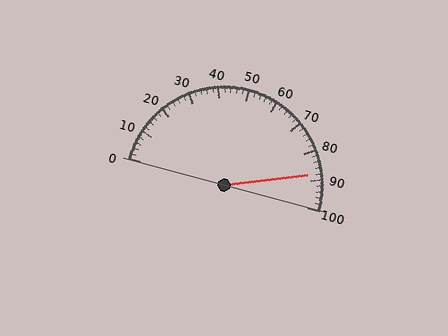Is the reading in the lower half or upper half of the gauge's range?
The reading is in the upper half of the range (0 to 100).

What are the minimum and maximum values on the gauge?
The gauge ranges from 0 to 100.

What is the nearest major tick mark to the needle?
The nearest major tick mark is 90.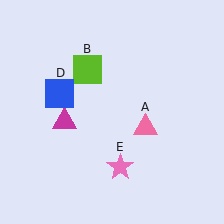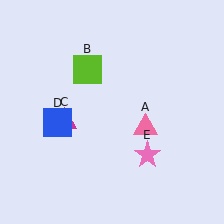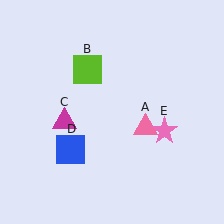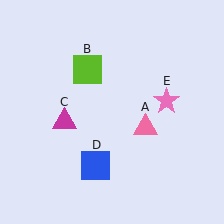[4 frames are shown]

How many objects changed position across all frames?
2 objects changed position: blue square (object D), pink star (object E).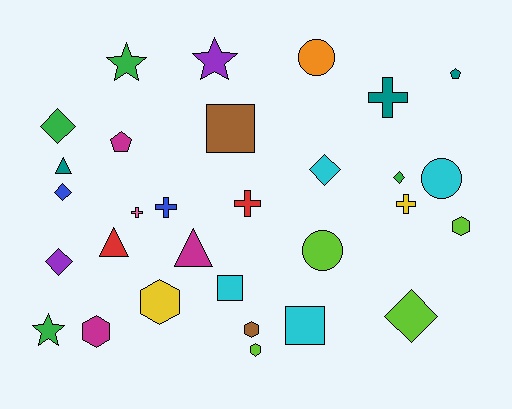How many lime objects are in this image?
There are 4 lime objects.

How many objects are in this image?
There are 30 objects.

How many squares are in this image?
There are 3 squares.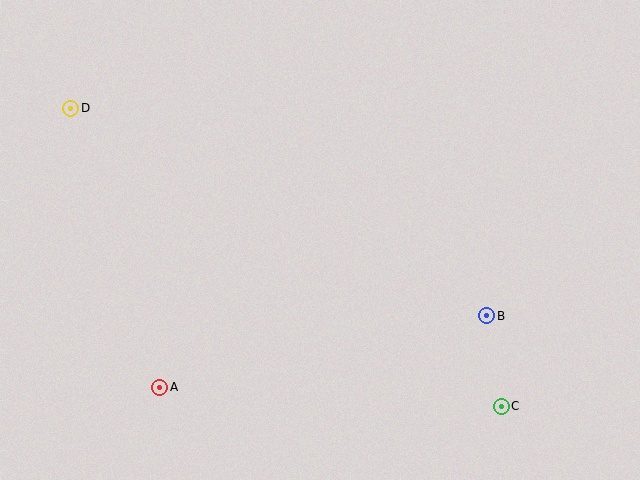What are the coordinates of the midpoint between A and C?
The midpoint between A and C is at (330, 397).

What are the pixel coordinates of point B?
Point B is at (487, 316).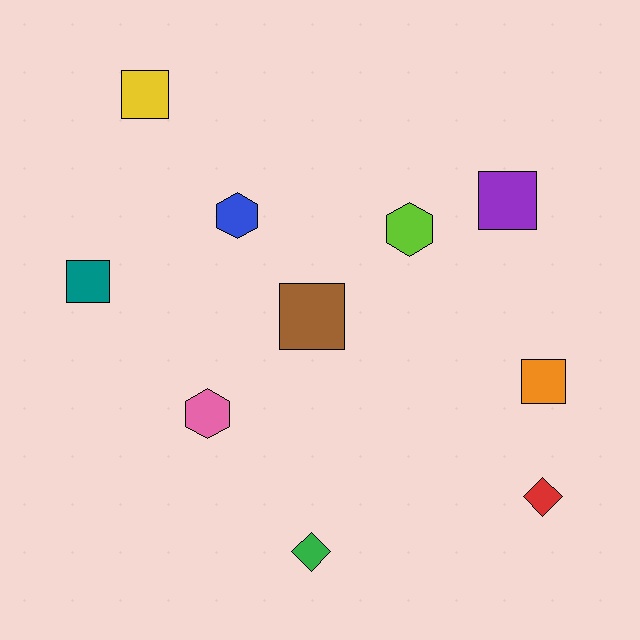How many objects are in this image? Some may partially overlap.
There are 10 objects.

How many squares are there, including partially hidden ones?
There are 5 squares.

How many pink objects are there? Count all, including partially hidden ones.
There is 1 pink object.